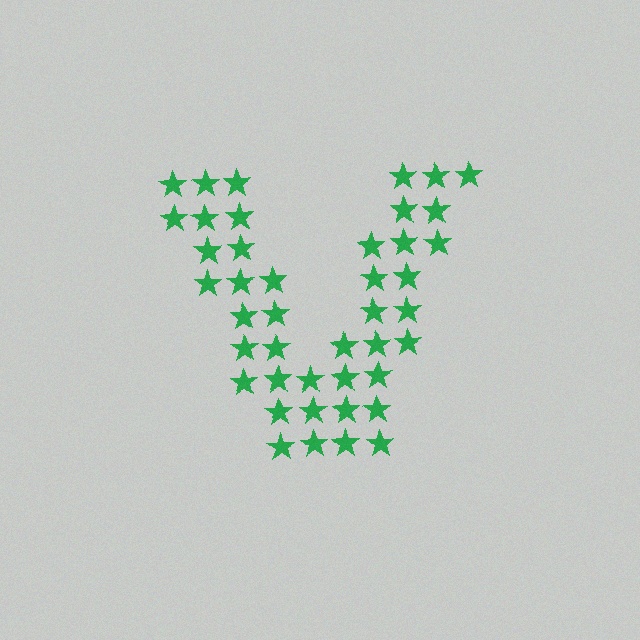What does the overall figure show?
The overall figure shows the letter V.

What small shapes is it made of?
It is made of small stars.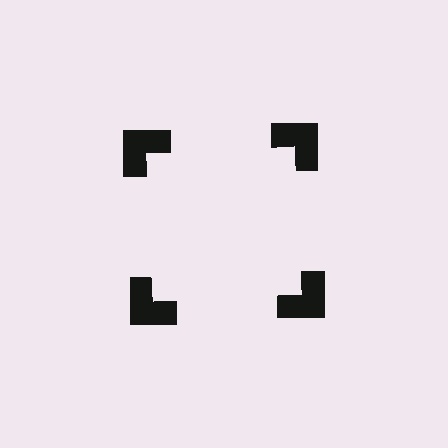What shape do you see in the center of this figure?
An illusory square — its edges are inferred from the aligned wedge cuts in the notched squares, not physically drawn.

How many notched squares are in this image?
There are 4 — one at each vertex of the illusory square.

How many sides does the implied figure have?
4 sides.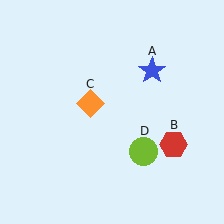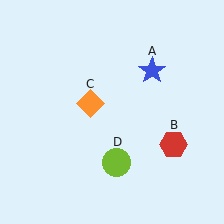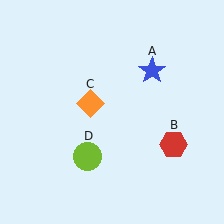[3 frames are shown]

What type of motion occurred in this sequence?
The lime circle (object D) rotated clockwise around the center of the scene.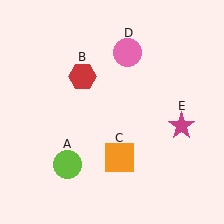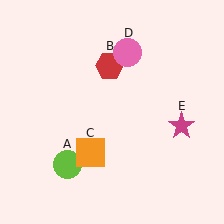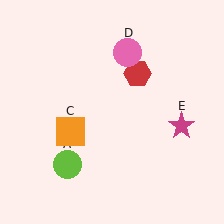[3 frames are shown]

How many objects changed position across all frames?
2 objects changed position: red hexagon (object B), orange square (object C).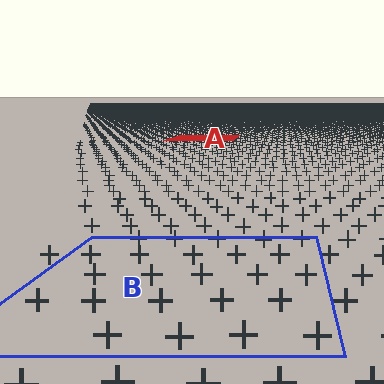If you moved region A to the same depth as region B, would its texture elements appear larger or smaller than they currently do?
They would appear larger. At a closer depth, the same texture elements are projected at a bigger on-screen size.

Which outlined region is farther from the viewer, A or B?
Region A is farther from the viewer — the texture elements inside it appear smaller and more densely packed.